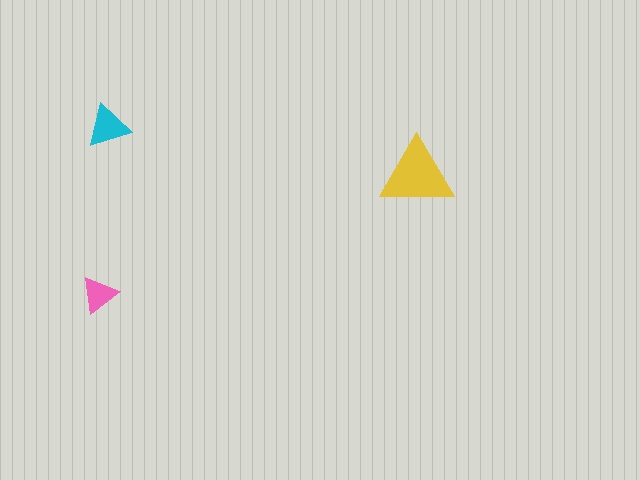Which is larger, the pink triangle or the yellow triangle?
The yellow one.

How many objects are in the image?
There are 3 objects in the image.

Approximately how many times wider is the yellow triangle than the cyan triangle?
About 1.5 times wider.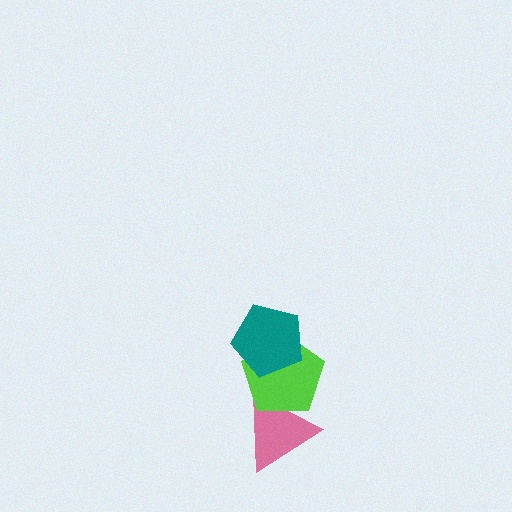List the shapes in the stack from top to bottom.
From top to bottom: the teal pentagon, the lime pentagon, the pink triangle.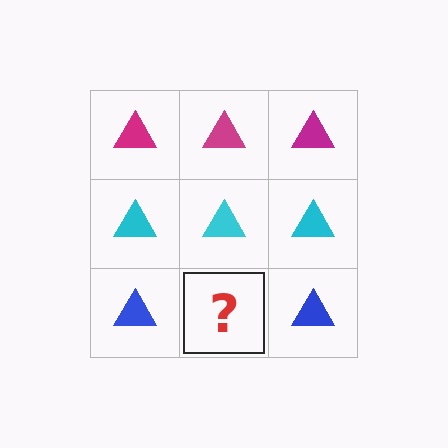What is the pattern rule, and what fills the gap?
The rule is that each row has a consistent color. The gap should be filled with a blue triangle.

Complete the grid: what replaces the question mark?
The question mark should be replaced with a blue triangle.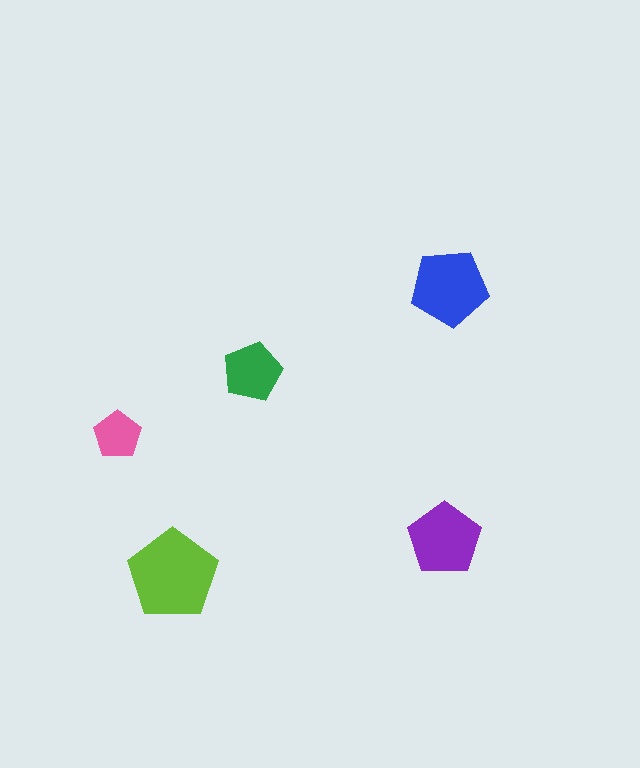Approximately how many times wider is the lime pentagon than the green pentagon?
About 1.5 times wider.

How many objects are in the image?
There are 5 objects in the image.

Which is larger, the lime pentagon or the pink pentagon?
The lime one.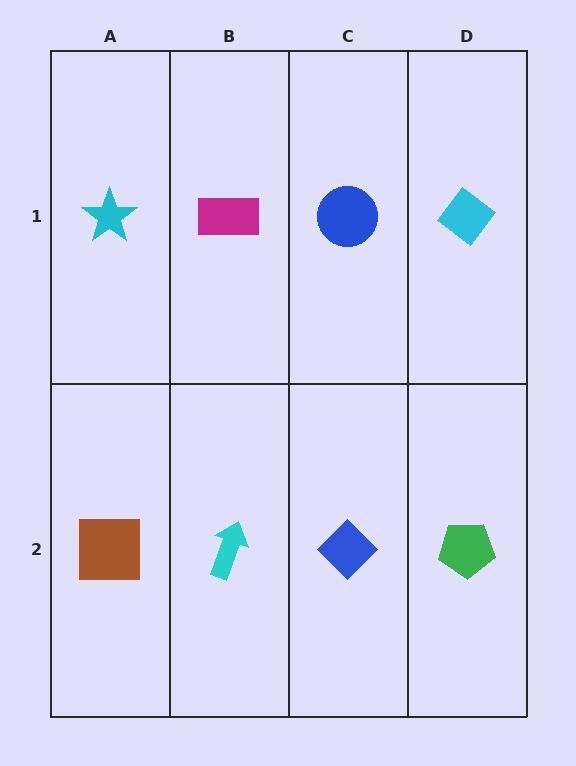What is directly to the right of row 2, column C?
A green pentagon.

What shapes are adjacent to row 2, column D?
A cyan diamond (row 1, column D), a blue diamond (row 2, column C).